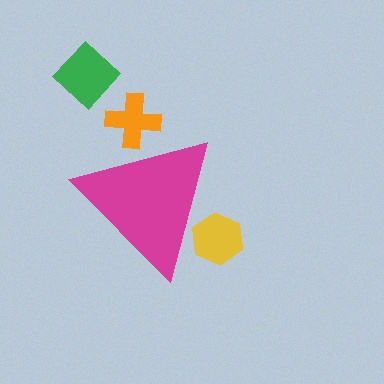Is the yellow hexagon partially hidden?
Yes, the yellow hexagon is partially hidden behind the magenta triangle.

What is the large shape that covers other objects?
A magenta triangle.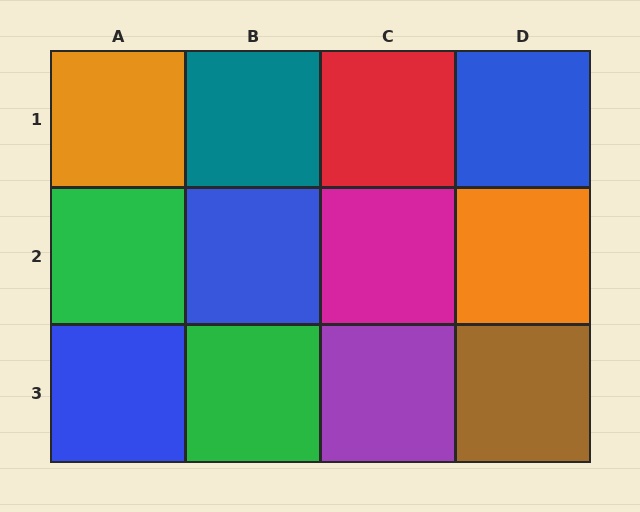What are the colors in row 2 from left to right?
Green, blue, magenta, orange.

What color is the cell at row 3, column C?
Purple.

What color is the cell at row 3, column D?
Brown.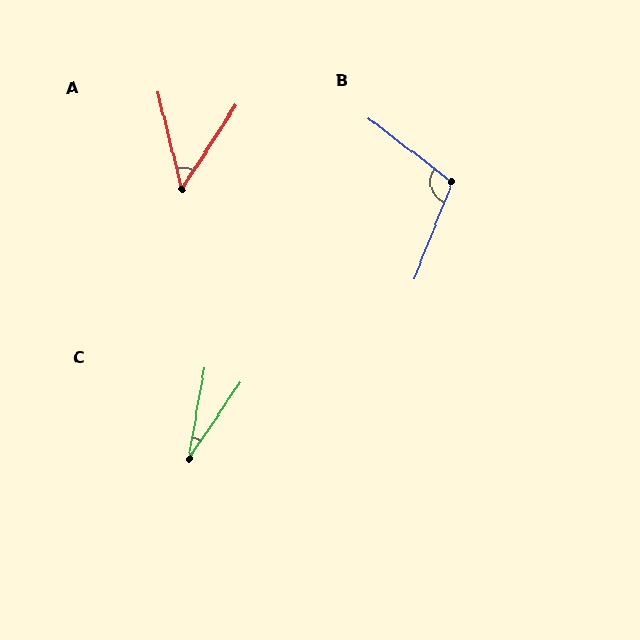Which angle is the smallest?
C, at approximately 24 degrees.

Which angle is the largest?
B, at approximately 106 degrees.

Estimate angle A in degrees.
Approximately 47 degrees.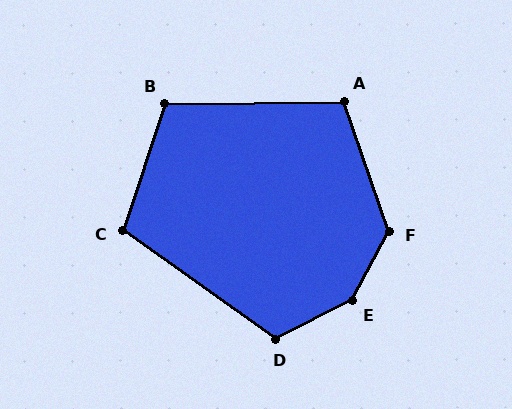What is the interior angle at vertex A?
Approximately 108 degrees (obtuse).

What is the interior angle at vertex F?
Approximately 133 degrees (obtuse).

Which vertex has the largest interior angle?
E, at approximately 145 degrees.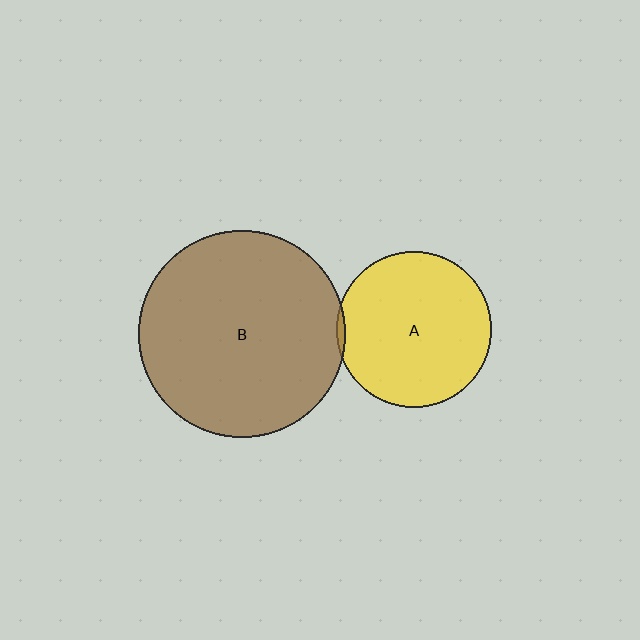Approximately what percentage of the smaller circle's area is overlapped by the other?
Approximately 5%.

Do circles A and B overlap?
Yes.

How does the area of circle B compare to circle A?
Approximately 1.8 times.